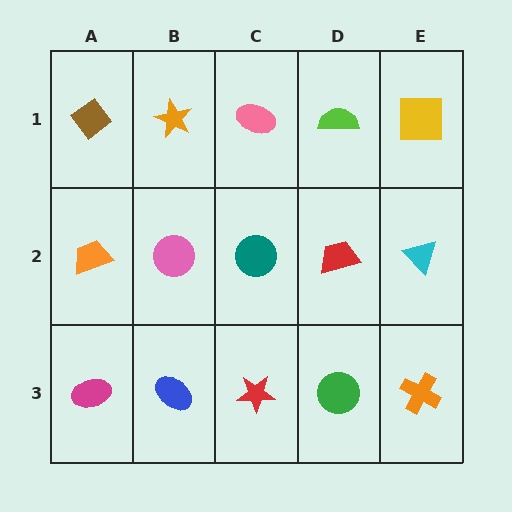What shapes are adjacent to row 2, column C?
A pink ellipse (row 1, column C), a red star (row 3, column C), a pink circle (row 2, column B), a red trapezoid (row 2, column D).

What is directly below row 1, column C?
A teal circle.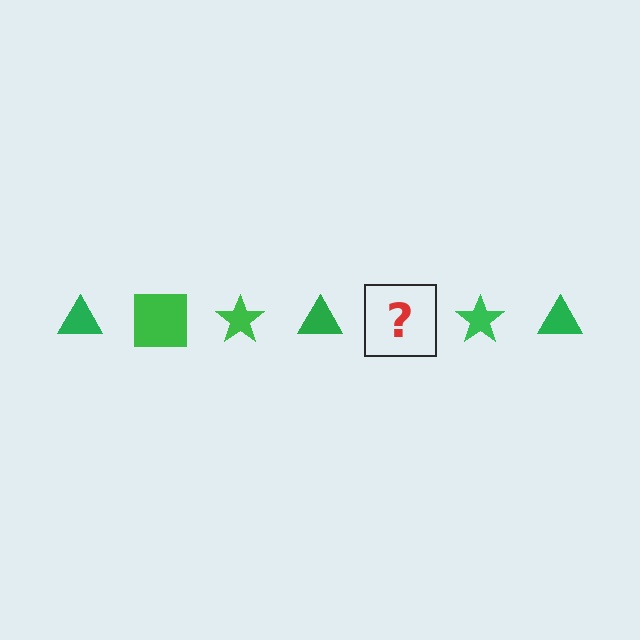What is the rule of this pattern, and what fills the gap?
The rule is that the pattern cycles through triangle, square, star shapes in green. The gap should be filled with a green square.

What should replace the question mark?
The question mark should be replaced with a green square.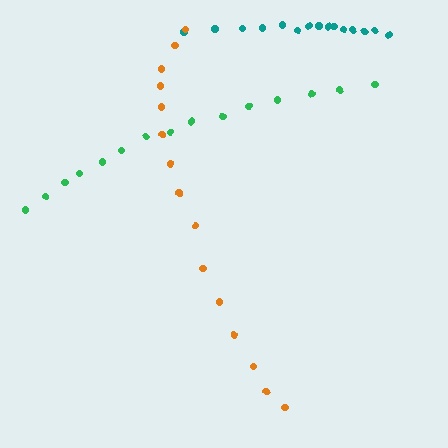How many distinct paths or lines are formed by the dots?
There are 3 distinct paths.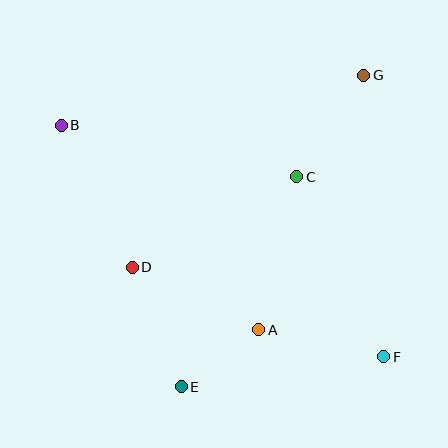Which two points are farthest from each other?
Points B and F are farthest from each other.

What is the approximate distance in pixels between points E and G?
The distance between E and G is approximately 361 pixels.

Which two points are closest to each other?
Points A and E are closest to each other.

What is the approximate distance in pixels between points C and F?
The distance between C and F is approximately 200 pixels.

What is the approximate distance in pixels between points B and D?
The distance between B and D is approximately 159 pixels.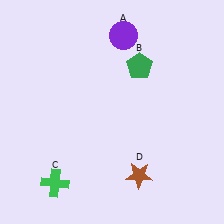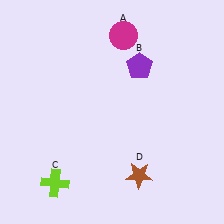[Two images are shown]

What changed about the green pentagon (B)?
In Image 1, B is green. In Image 2, it changed to purple.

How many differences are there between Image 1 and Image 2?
There are 3 differences between the two images.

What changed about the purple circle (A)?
In Image 1, A is purple. In Image 2, it changed to magenta.